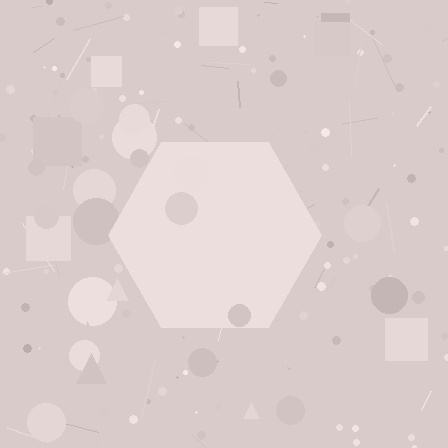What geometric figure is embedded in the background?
A hexagon is embedded in the background.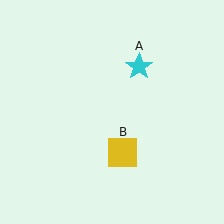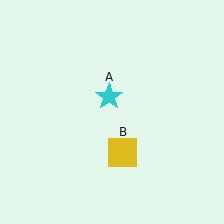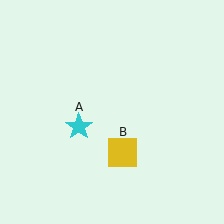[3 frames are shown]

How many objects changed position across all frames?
1 object changed position: cyan star (object A).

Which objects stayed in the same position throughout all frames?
Yellow square (object B) remained stationary.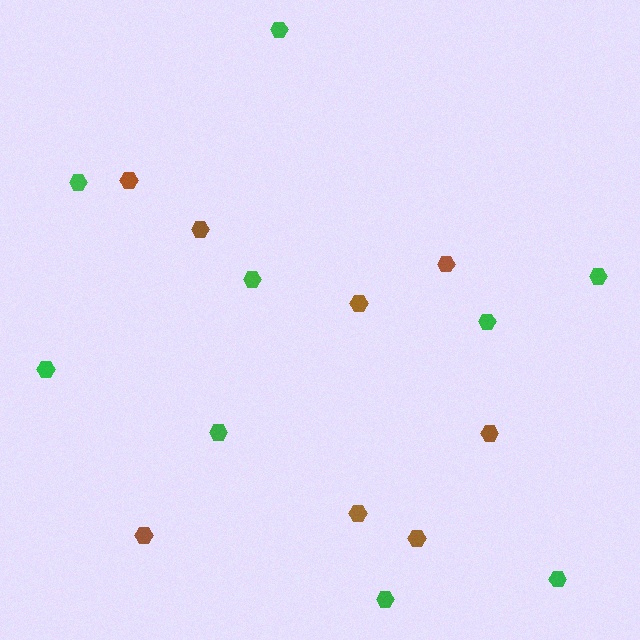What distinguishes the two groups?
There are 2 groups: one group of brown hexagons (8) and one group of green hexagons (9).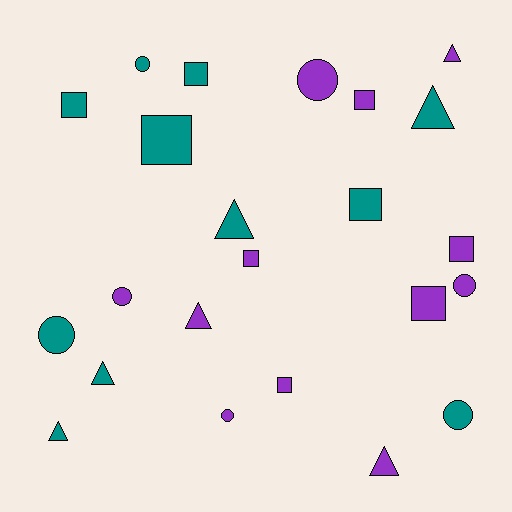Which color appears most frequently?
Purple, with 12 objects.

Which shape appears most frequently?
Square, with 9 objects.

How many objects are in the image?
There are 23 objects.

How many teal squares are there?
There are 4 teal squares.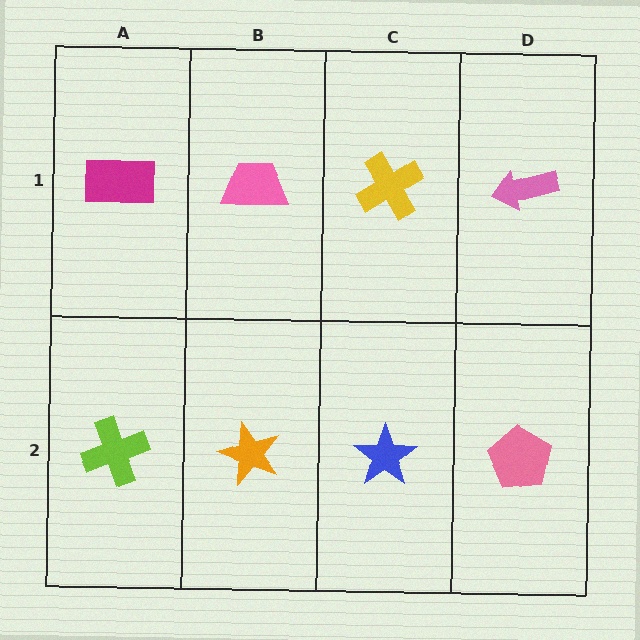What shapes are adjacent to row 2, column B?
A pink trapezoid (row 1, column B), a lime cross (row 2, column A), a blue star (row 2, column C).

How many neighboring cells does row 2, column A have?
2.